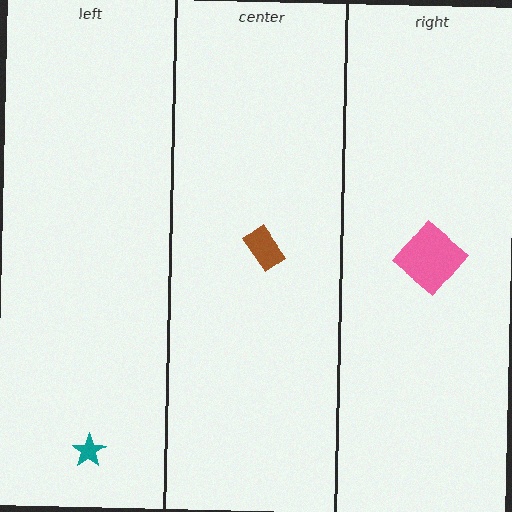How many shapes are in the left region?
1.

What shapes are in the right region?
The pink diamond.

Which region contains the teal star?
The left region.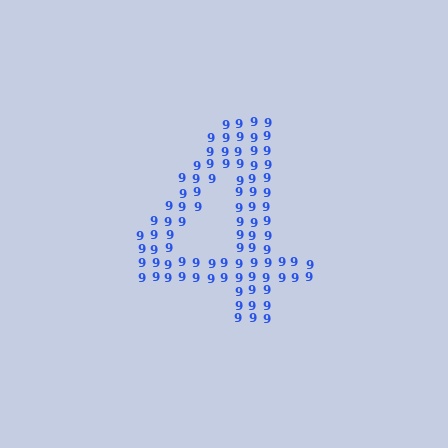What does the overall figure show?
The overall figure shows the digit 4.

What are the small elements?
The small elements are digit 9's.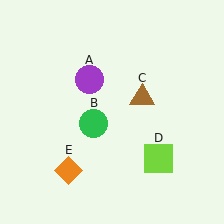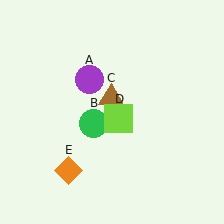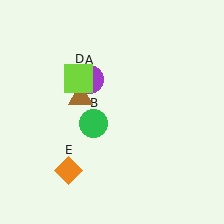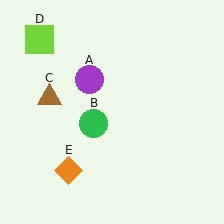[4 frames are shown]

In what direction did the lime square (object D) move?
The lime square (object D) moved up and to the left.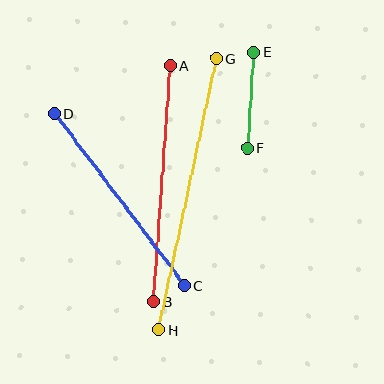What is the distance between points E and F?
The distance is approximately 96 pixels.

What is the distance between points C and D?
The distance is approximately 215 pixels.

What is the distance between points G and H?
The distance is approximately 277 pixels.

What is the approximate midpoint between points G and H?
The midpoint is at approximately (188, 194) pixels.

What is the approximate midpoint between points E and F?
The midpoint is at approximately (251, 100) pixels.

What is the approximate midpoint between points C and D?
The midpoint is at approximately (120, 200) pixels.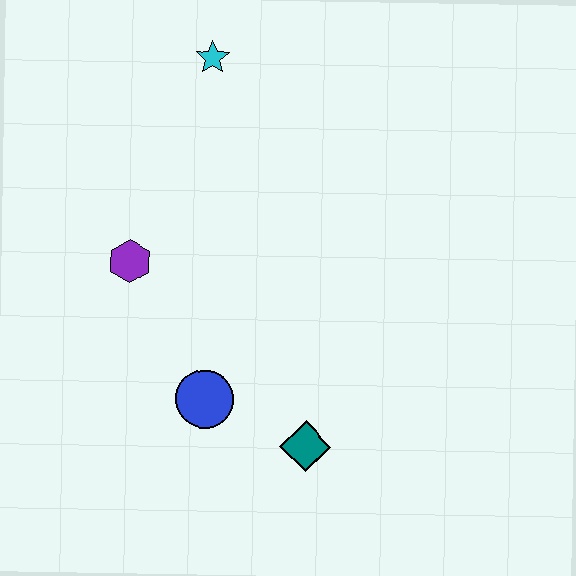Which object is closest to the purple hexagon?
The blue circle is closest to the purple hexagon.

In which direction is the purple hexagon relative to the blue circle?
The purple hexagon is above the blue circle.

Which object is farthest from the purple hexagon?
The teal diamond is farthest from the purple hexagon.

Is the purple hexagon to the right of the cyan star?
No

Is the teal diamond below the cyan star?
Yes